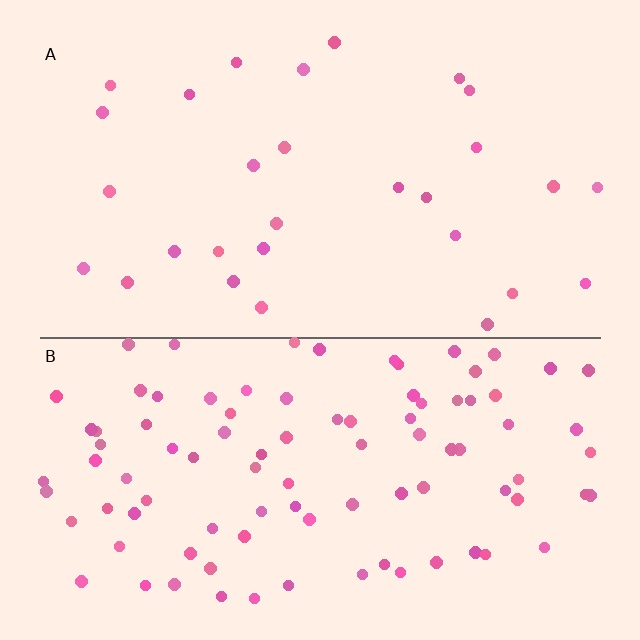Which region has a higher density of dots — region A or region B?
B (the bottom).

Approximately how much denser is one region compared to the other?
Approximately 3.3× — region B over region A.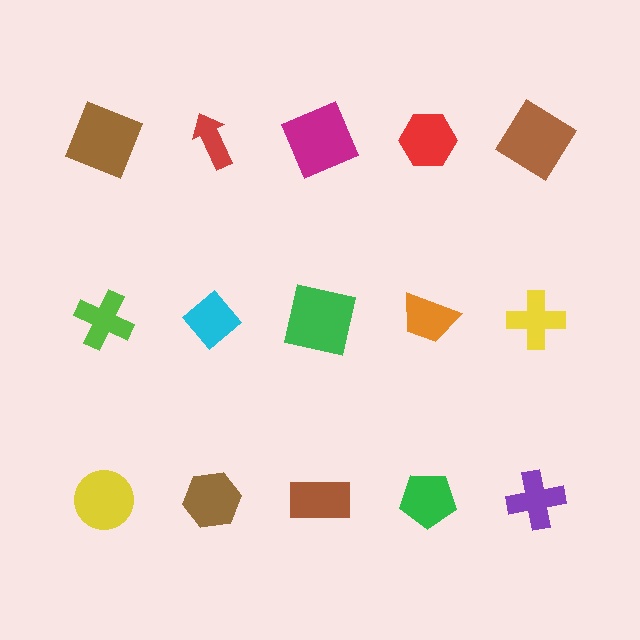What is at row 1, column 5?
A brown diamond.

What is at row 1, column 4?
A red hexagon.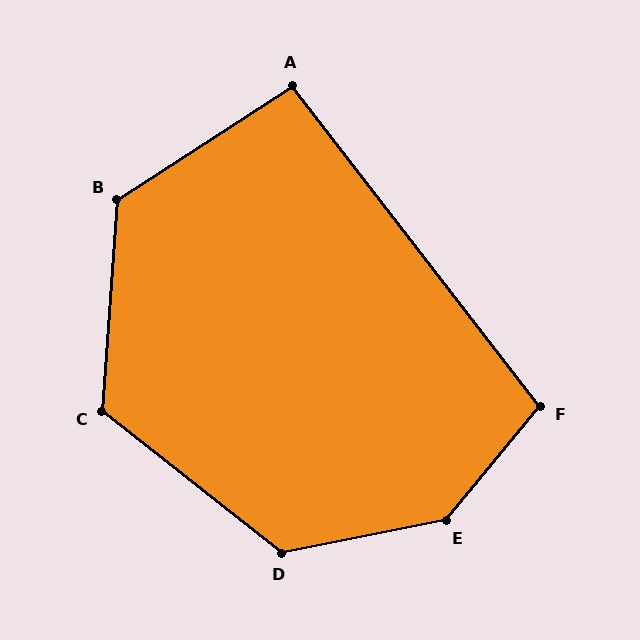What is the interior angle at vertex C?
Approximately 124 degrees (obtuse).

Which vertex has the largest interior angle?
E, at approximately 141 degrees.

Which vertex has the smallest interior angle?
A, at approximately 95 degrees.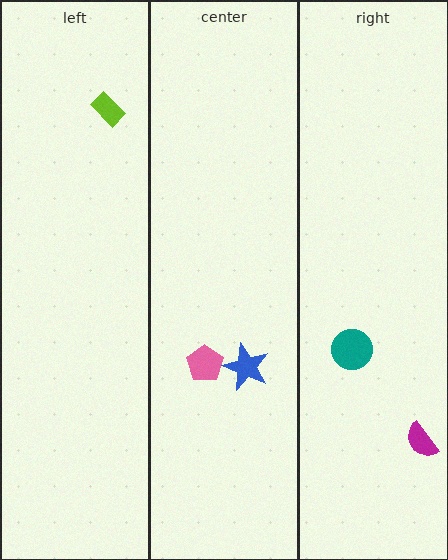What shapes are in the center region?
The blue star, the pink pentagon.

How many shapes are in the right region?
2.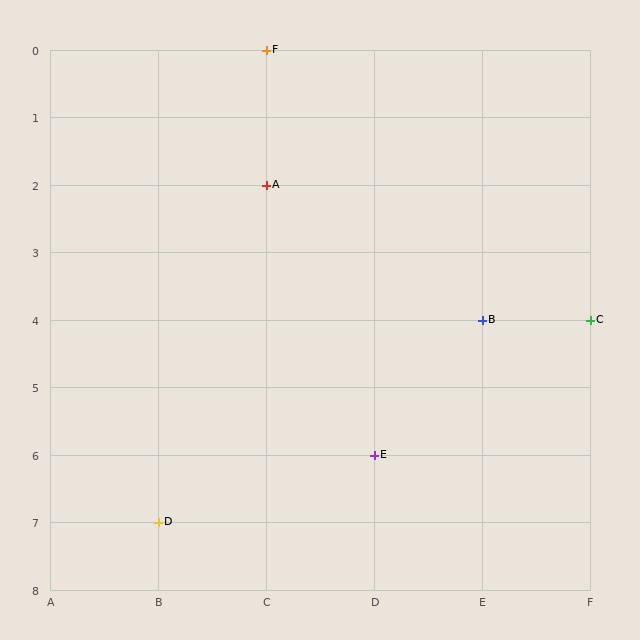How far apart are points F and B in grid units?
Points F and B are 2 columns and 4 rows apart (about 4.5 grid units diagonally).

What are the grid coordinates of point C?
Point C is at grid coordinates (F, 4).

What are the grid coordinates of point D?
Point D is at grid coordinates (B, 7).